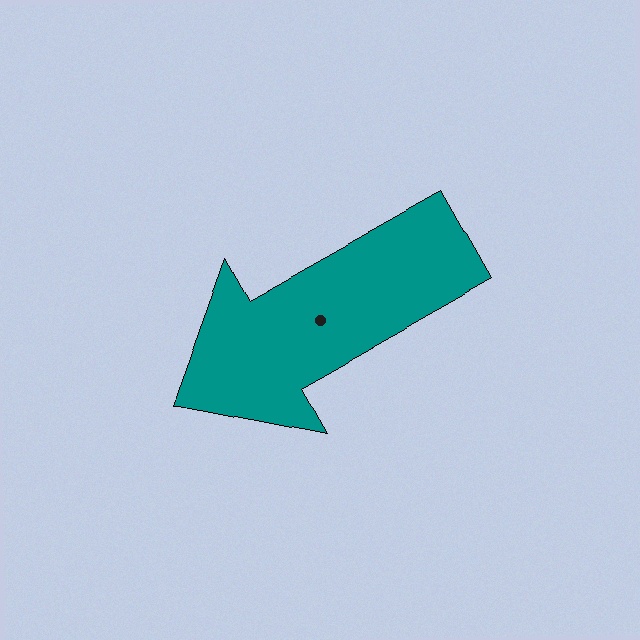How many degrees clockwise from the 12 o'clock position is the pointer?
Approximately 240 degrees.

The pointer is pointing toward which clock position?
Roughly 8 o'clock.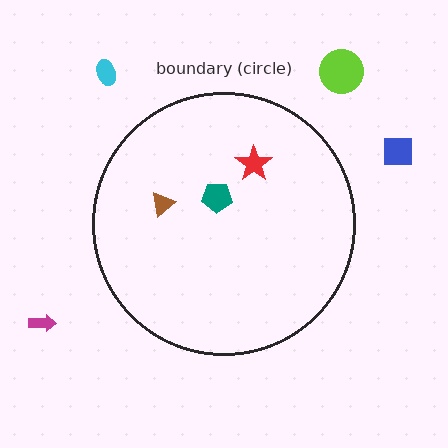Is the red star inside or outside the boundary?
Inside.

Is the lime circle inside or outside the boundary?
Outside.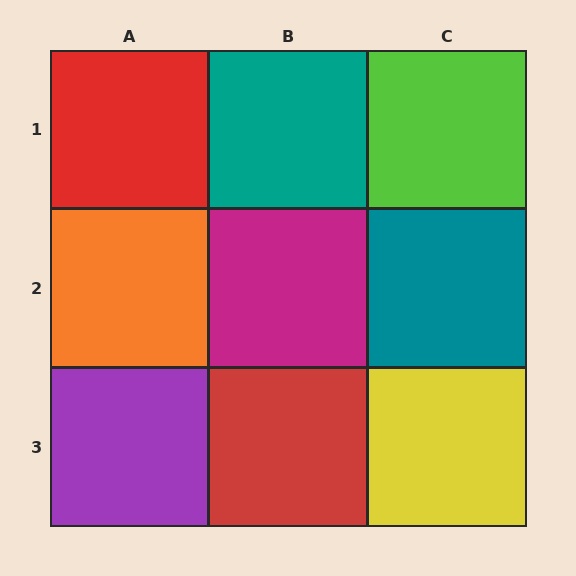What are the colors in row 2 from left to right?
Orange, magenta, teal.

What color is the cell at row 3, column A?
Purple.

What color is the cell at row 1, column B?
Teal.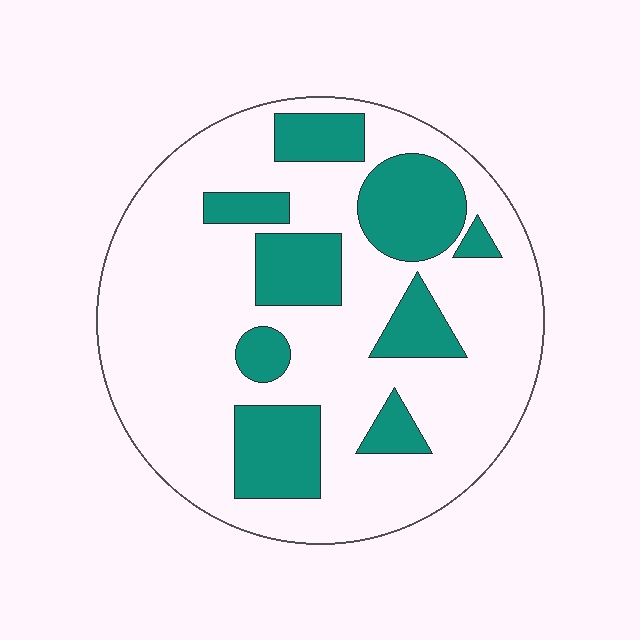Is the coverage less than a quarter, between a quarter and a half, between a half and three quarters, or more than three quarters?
Between a quarter and a half.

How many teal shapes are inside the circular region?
9.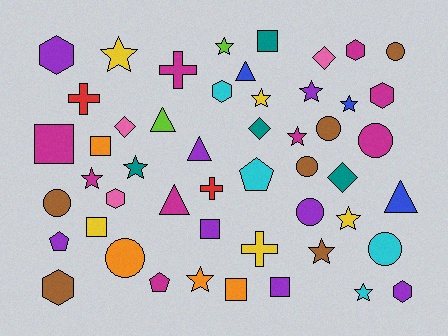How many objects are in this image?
There are 50 objects.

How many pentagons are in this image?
There are 3 pentagons.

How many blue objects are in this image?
There are 3 blue objects.